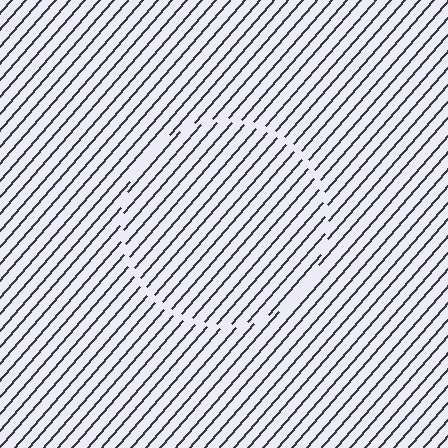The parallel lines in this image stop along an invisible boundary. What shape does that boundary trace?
An illusory circle. The interior of the shape contains the same grating, shifted by half a period — the contour is defined by the phase discontinuity where line-ends from the inner and outer gratings abut.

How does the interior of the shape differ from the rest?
The interior of the shape contains the same grating, shifted by half a period — the contour is defined by the phase discontinuity where line-ends from the inner and outer gratings abut.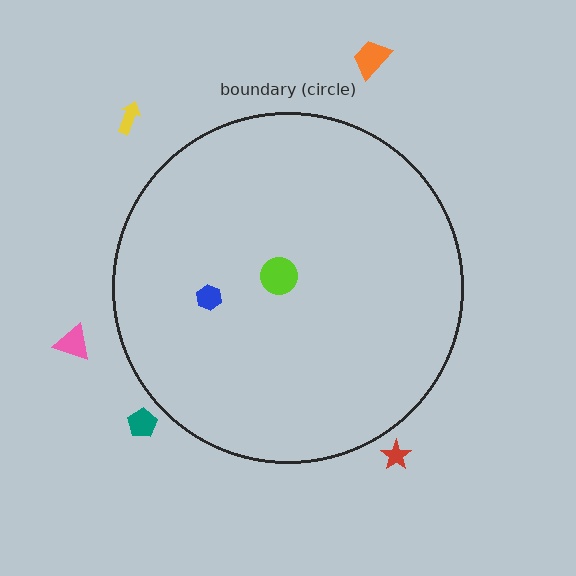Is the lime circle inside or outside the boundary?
Inside.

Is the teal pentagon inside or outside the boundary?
Outside.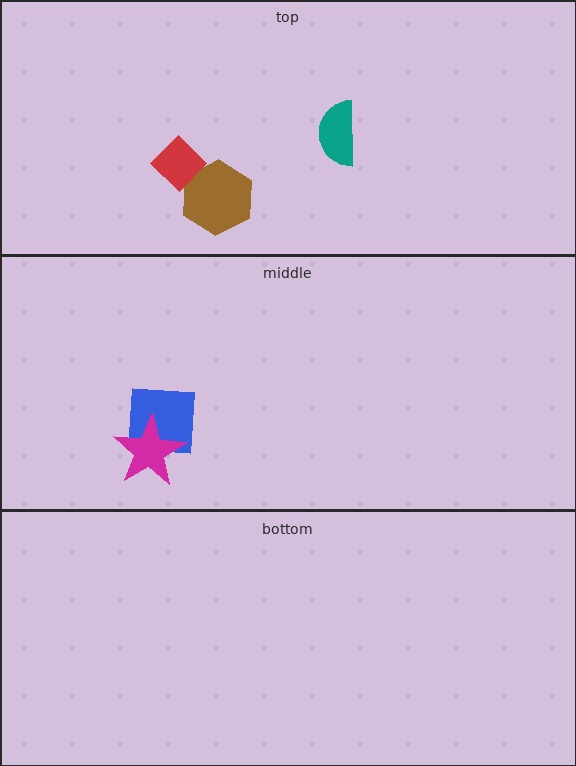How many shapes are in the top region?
3.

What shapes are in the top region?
The brown hexagon, the red diamond, the teal semicircle.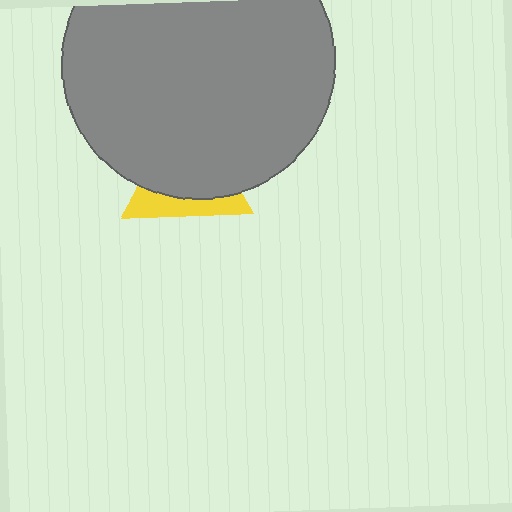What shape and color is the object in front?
The object in front is a gray circle.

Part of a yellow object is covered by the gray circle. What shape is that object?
It is a triangle.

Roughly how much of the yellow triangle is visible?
A small part of it is visible (roughly 32%).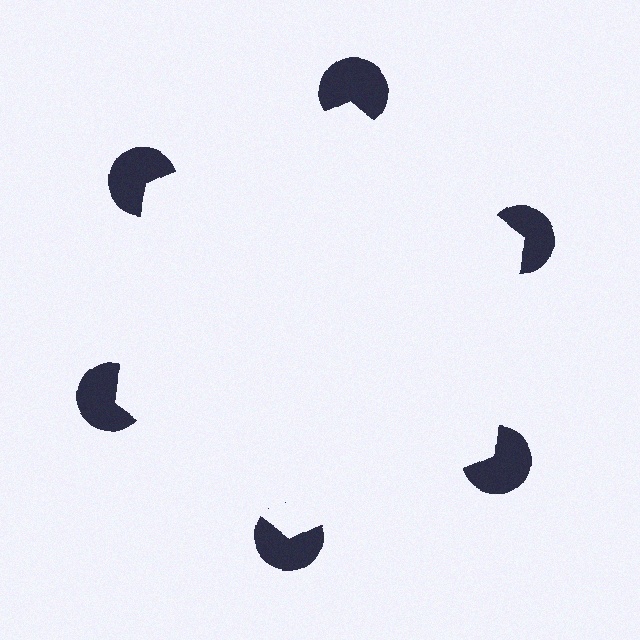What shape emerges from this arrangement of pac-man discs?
An illusory hexagon — its edges are inferred from the aligned wedge cuts in the pac-man discs, not physically drawn.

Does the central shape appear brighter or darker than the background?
It typically appears slightly brighter than the background, even though no actual brightness change is drawn.